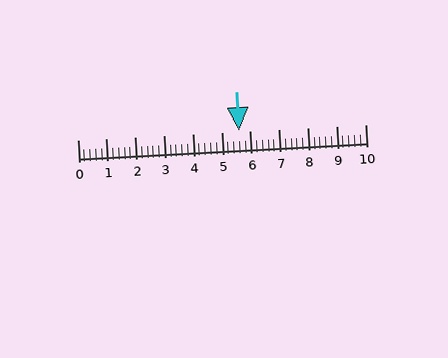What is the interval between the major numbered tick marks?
The major tick marks are spaced 1 units apart.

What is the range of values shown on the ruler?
The ruler shows values from 0 to 10.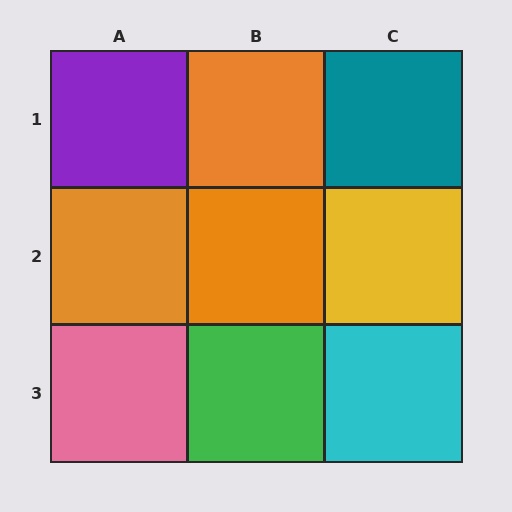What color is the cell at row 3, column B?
Green.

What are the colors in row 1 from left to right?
Purple, orange, teal.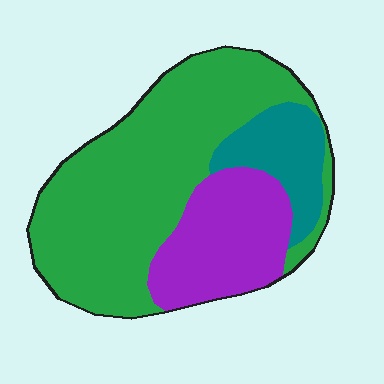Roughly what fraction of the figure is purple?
Purple covers around 25% of the figure.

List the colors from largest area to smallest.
From largest to smallest: green, purple, teal.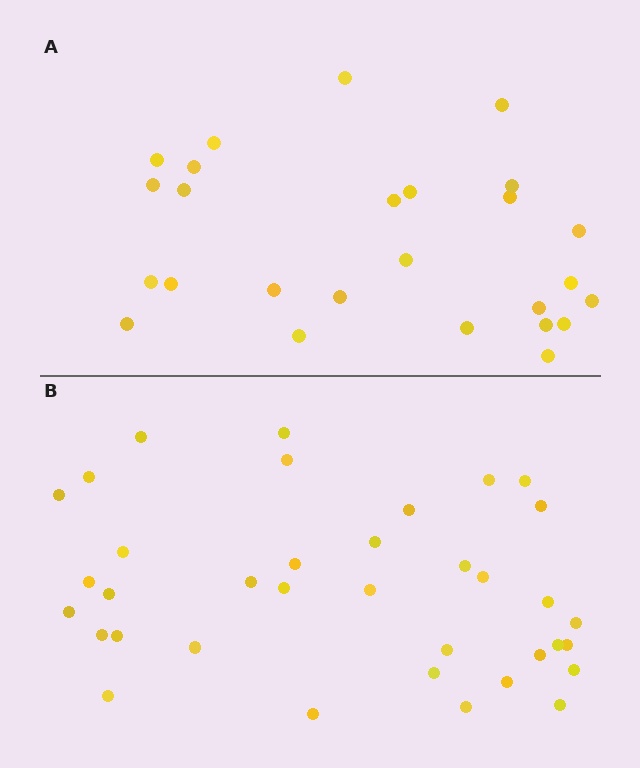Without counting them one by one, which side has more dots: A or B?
Region B (the bottom region) has more dots.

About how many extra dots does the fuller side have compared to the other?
Region B has roughly 10 or so more dots than region A.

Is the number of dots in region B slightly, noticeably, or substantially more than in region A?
Region B has noticeably more, but not dramatically so. The ratio is roughly 1.4 to 1.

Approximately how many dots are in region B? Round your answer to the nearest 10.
About 40 dots. (The exact count is 36, which rounds to 40.)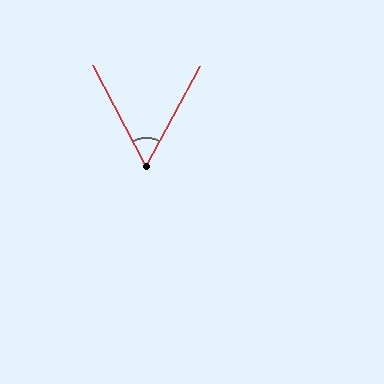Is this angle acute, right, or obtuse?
It is acute.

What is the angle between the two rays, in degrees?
Approximately 56 degrees.